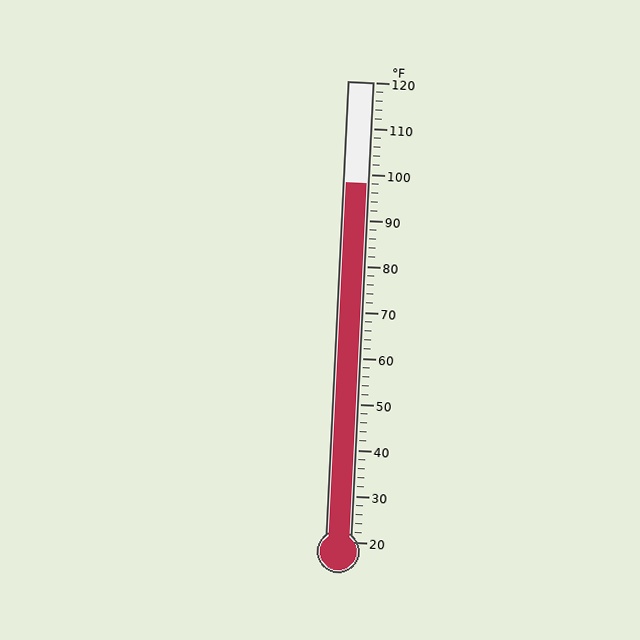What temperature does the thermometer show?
The thermometer shows approximately 98°F.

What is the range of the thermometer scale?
The thermometer scale ranges from 20°F to 120°F.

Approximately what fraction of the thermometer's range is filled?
The thermometer is filled to approximately 80% of its range.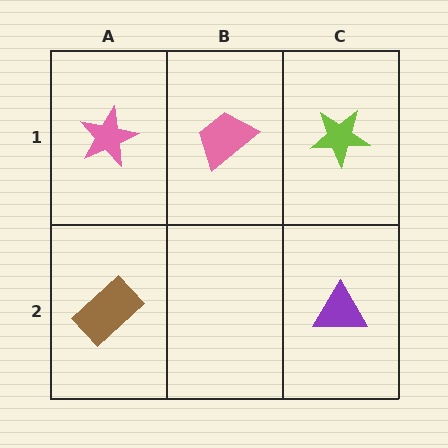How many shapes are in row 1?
3 shapes.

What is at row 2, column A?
A brown rectangle.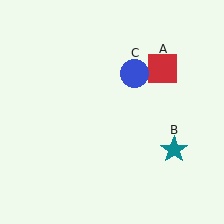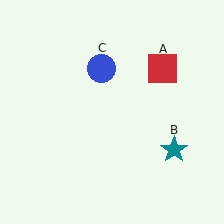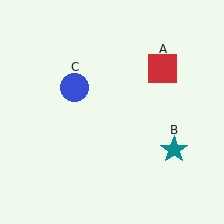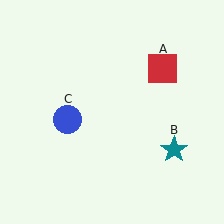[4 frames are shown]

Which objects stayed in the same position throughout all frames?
Red square (object A) and teal star (object B) remained stationary.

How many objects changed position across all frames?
1 object changed position: blue circle (object C).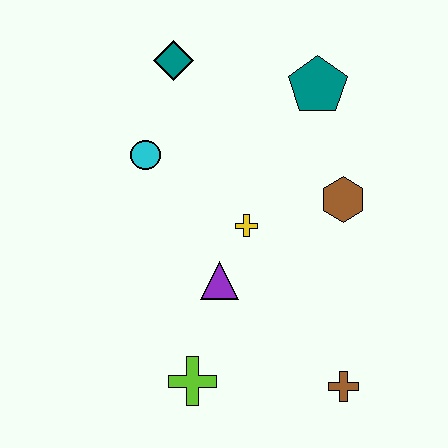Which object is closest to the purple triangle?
The yellow cross is closest to the purple triangle.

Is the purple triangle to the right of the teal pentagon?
No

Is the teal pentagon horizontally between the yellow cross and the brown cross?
Yes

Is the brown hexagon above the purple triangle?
Yes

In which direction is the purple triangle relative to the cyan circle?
The purple triangle is below the cyan circle.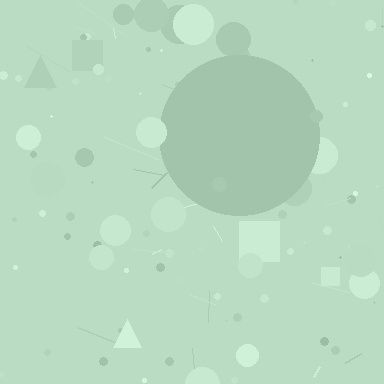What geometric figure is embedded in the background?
A circle is embedded in the background.